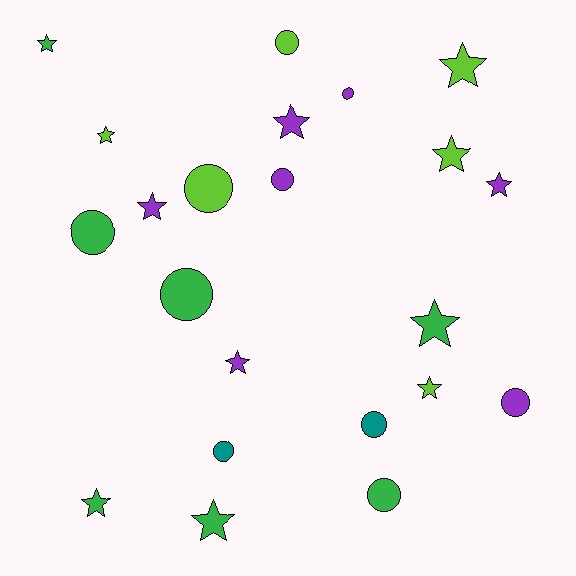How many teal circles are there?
There are 2 teal circles.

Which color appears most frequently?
Purple, with 7 objects.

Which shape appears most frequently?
Star, with 12 objects.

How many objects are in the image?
There are 22 objects.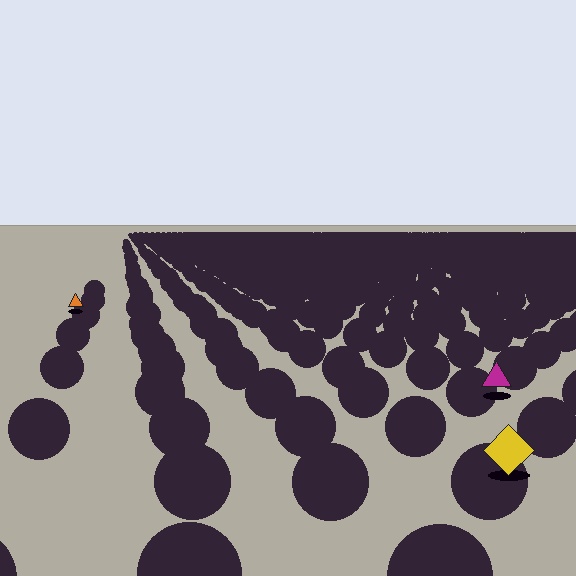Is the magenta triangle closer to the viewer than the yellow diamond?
No. The yellow diamond is closer — you can tell from the texture gradient: the ground texture is coarser near it.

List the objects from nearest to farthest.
From nearest to farthest: the yellow diamond, the magenta triangle, the orange triangle.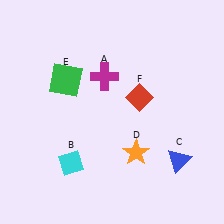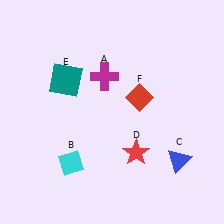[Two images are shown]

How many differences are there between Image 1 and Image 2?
There are 2 differences between the two images.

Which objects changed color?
D changed from orange to red. E changed from green to teal.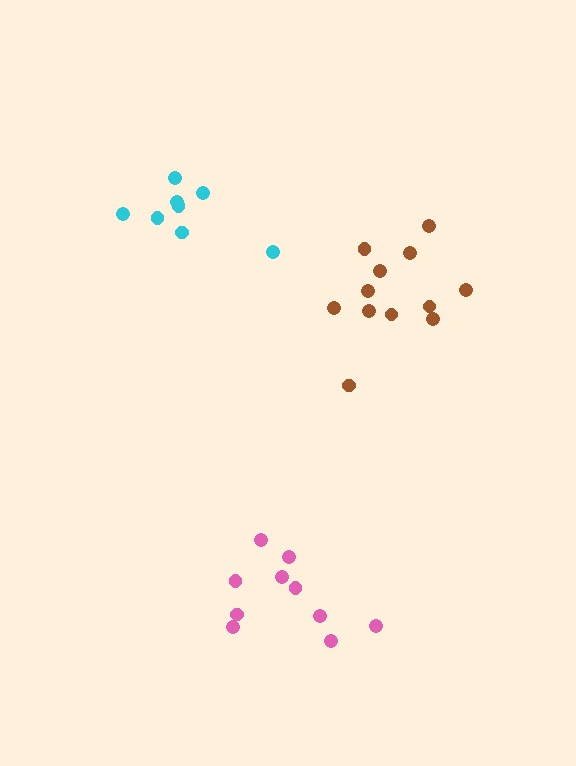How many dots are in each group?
Group 1: 10 dots, Group 2: 8 dots, Group 3: 12 dots (30 total).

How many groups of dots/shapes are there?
There are 3 groups.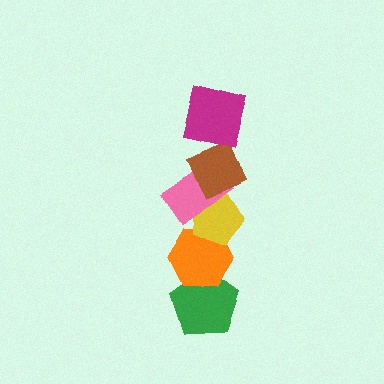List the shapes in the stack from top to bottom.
From top to bottom: the magenta square, the brown square, the pink rectangle, the yellow pentagon, the orange hexagon, the green pentagon.